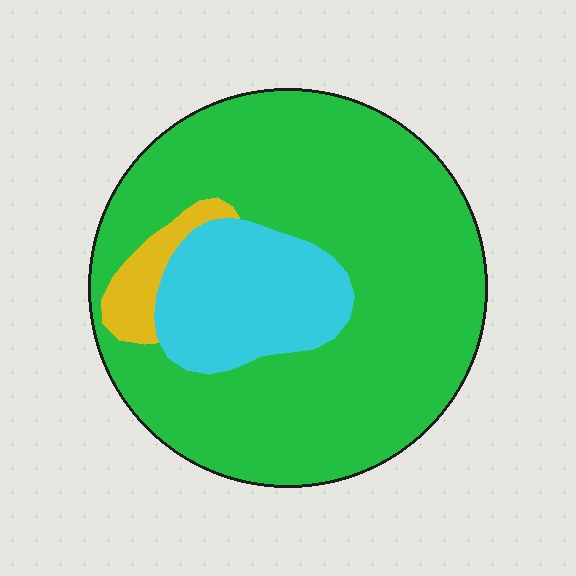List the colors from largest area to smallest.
From largest to smallest: green, cyan, yellow.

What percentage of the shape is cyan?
Cyan takes up between a sixth and a third of the shape.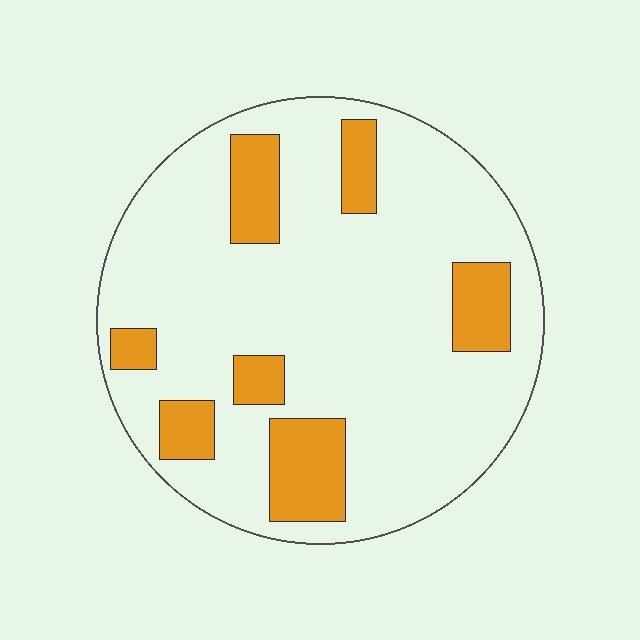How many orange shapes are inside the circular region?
7.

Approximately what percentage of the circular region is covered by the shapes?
Approximately 20%.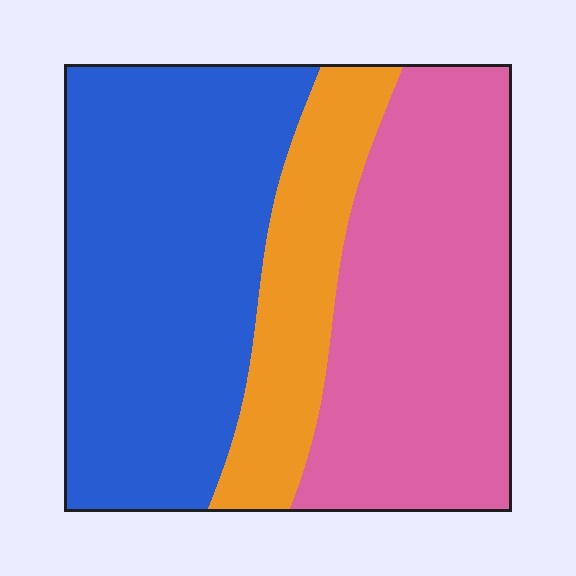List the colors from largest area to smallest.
From largest to smallest: blue, pink, orange.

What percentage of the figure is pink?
Pink takes up between a third and a half of the figure.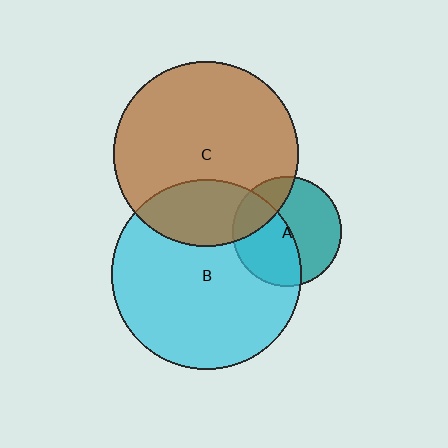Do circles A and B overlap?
Yes.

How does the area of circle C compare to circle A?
Approximately 2.9 times.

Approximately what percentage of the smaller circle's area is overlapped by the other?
Approximately 50%.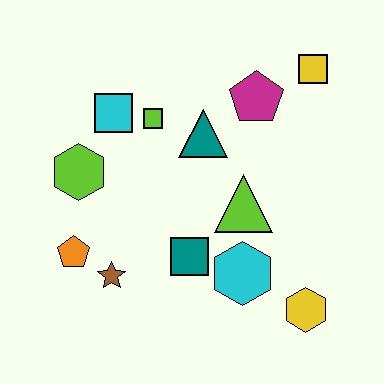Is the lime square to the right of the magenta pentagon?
No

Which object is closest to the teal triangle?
The lime square is closest to the teal triangle.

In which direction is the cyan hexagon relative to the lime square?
The cyan hexagon is below the lime square.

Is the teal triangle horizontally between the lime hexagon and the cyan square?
No